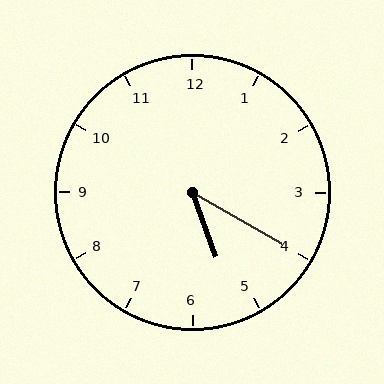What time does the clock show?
5:20.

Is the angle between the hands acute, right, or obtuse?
It is acute.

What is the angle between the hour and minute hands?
Approximately 40 degrees.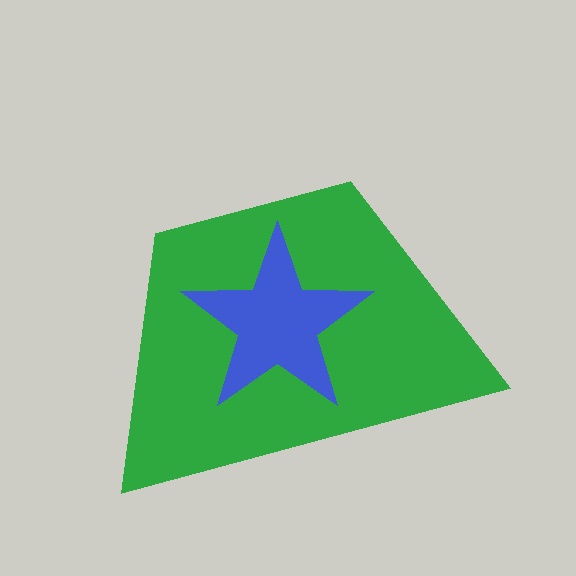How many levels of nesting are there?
2.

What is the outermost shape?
The green trapezoid.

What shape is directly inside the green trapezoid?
The blue star.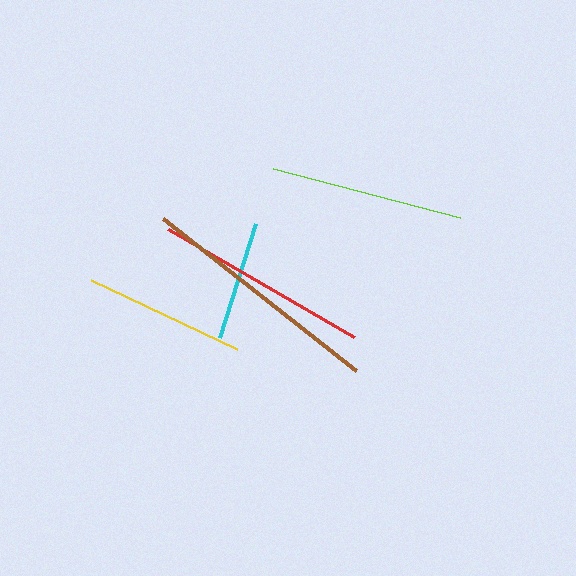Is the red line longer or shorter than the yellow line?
The red line is longer than the yellow line.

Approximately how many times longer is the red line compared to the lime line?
The red line is approximately 1.1 times the length of the lime line.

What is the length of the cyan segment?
The cyan segment is approximately 119 pixels long.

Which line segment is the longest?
The brown line is the longest at approximately 246 pixels.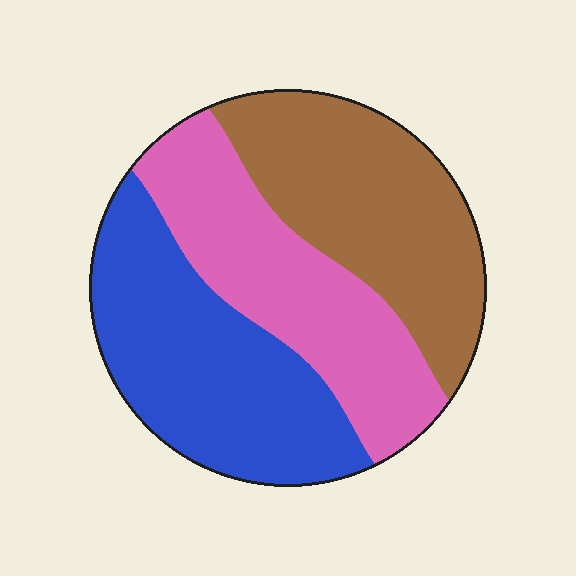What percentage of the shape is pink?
Pink takes up between a sixth and a third of the shape.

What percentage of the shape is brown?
Brown covers 33% of the shape.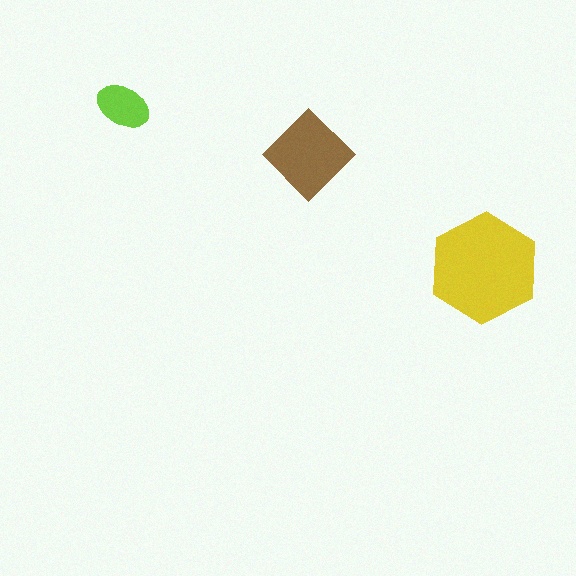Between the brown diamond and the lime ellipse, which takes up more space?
The brown diamond.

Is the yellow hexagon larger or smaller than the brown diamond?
Larger.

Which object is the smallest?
The lime ellipse.